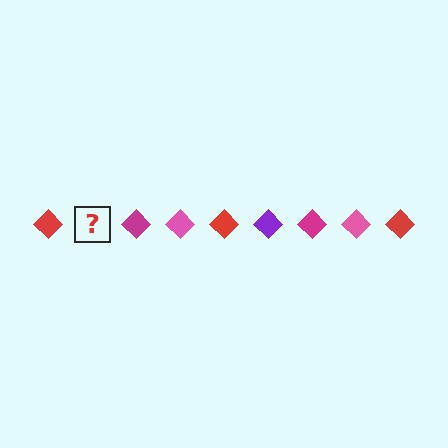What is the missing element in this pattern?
The missing element is a purple diamond.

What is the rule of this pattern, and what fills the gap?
The rule is that the pattern cycles through red, purple, magenta, pink diamonds. The gap should be filled with a purple diamond.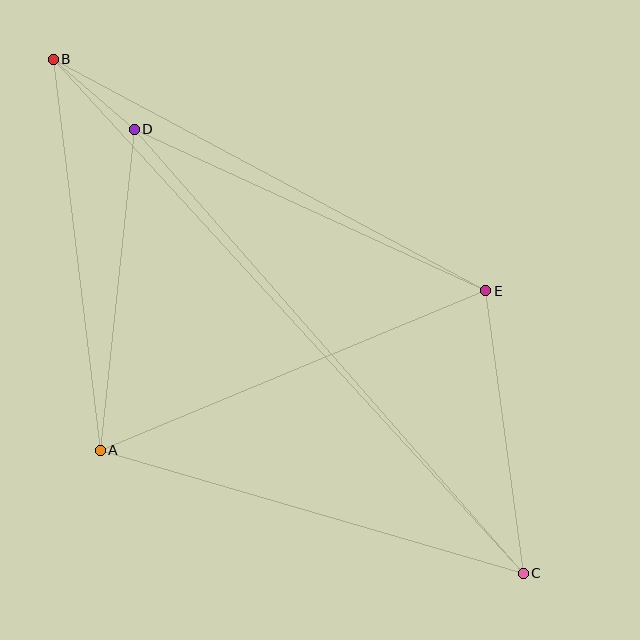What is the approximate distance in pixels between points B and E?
The distance between B and E is approximately 490 pixels.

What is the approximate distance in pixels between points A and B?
The distance between A and B is approximately 394 pixels.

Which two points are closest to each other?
Points B and D are closest to each other.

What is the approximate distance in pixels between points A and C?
The distance between A and C is approximately 440 pixels.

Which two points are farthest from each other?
Points B and C are farthest from each other.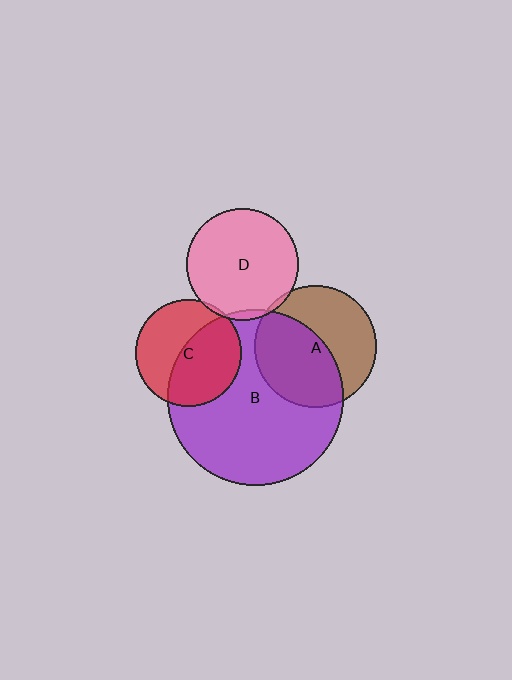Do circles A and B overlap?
Yes.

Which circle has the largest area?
Circle B (purple).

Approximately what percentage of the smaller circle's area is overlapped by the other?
Approximately 50%.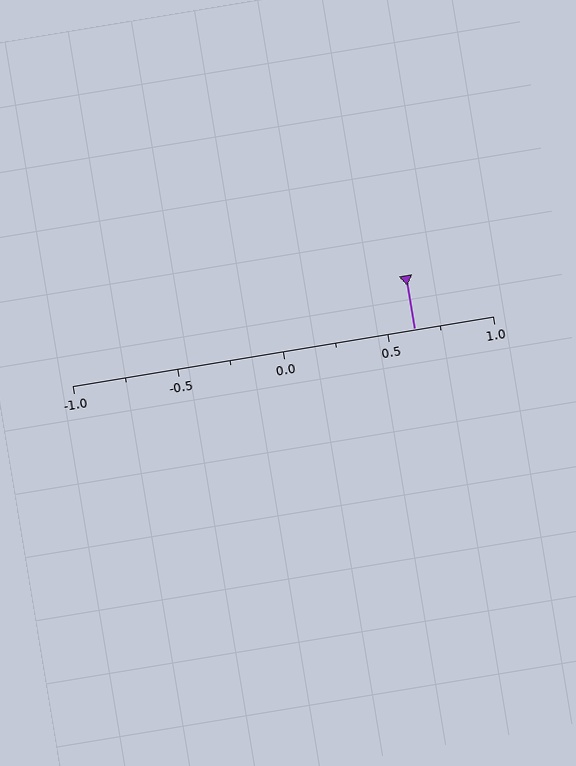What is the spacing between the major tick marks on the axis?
The major ticks are spaced 0.5 apart.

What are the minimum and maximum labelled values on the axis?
The axis runs from -1.0 to 1.0.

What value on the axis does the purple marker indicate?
The marker indicates approximately 0.62.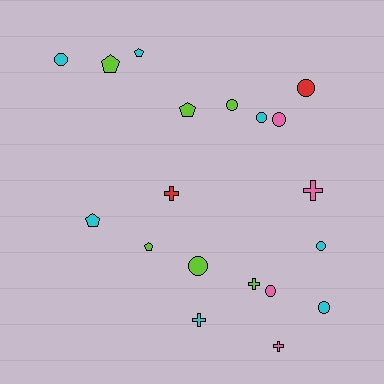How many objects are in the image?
There are 19 objects.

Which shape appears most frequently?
Circle, with 9 objects.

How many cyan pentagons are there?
There are 2 cyan pentagons.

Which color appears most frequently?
Cyan, with 7 objects.